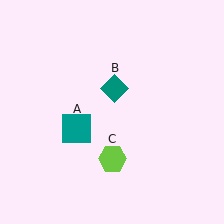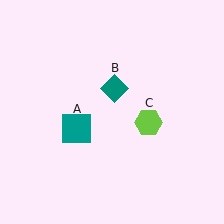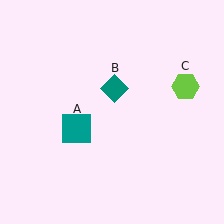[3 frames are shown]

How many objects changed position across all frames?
1 object changed position: lime hexagon (object C).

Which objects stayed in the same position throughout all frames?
Teal square (object A) and teal diamond (object B) remained stationary.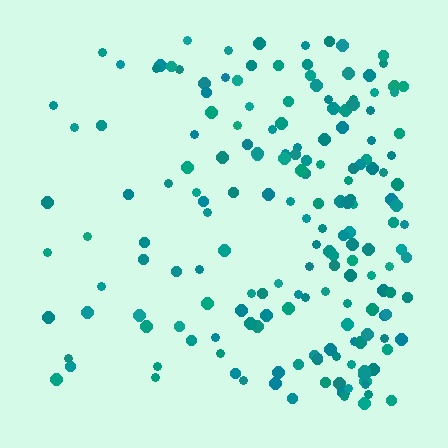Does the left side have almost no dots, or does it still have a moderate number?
Still a moderate number, just noticeably fewer than the right.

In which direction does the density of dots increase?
From left to right, with the right side densest.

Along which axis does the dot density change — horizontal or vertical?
Horizontal.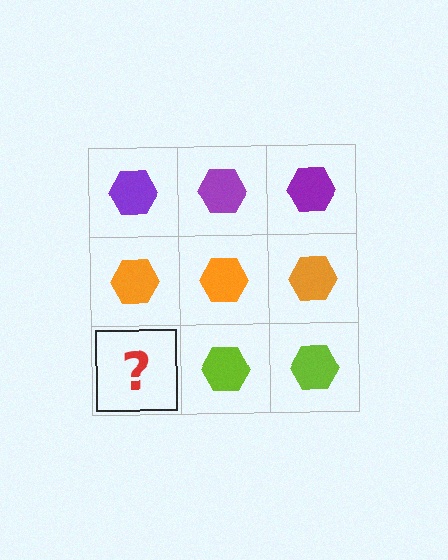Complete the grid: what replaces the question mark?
The question mark should be replaced with a lime hexagon.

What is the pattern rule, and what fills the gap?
The rule is that each row has a consistent color. The gap should be filled with a lime hexagon.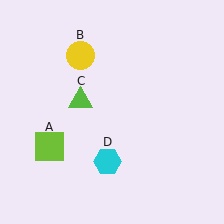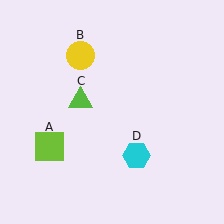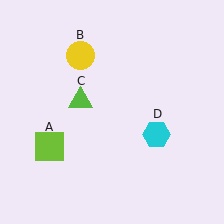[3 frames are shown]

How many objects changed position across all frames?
1 object changed position: cyan hexagon (object D).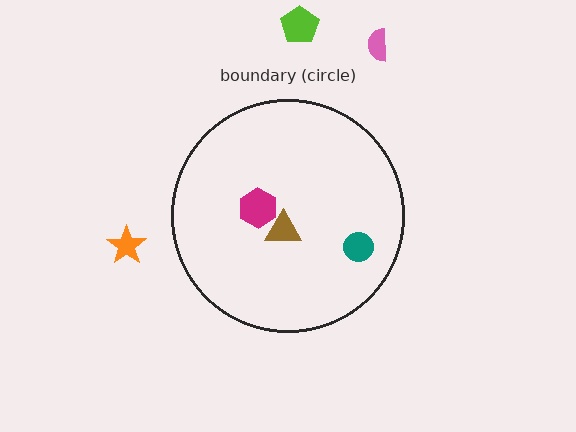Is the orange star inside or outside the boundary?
Outside.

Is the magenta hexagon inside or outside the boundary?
Inside.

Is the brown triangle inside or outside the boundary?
Inside.